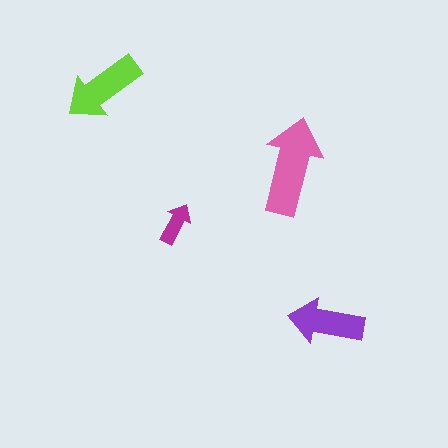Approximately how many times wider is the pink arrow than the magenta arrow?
About 2.5 times wider.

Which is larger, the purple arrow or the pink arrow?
The pink one.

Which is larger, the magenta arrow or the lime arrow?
The lime one.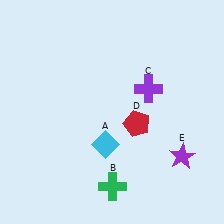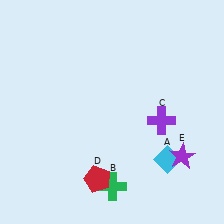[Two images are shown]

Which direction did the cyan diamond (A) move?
The cyan diamond (A) moved right.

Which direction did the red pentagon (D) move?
The red pentagon (D) moved down.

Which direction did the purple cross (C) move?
The purple cross (C) moved down.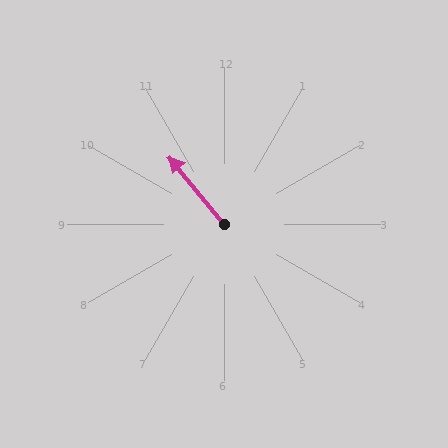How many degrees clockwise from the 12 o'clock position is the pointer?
Approximately 321 degrees.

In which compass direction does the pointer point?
Northwest.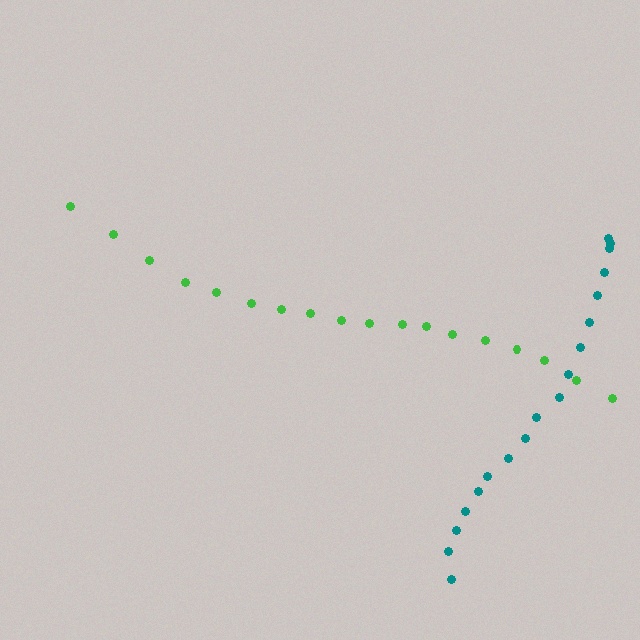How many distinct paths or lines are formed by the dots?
There are 2 distinct paths.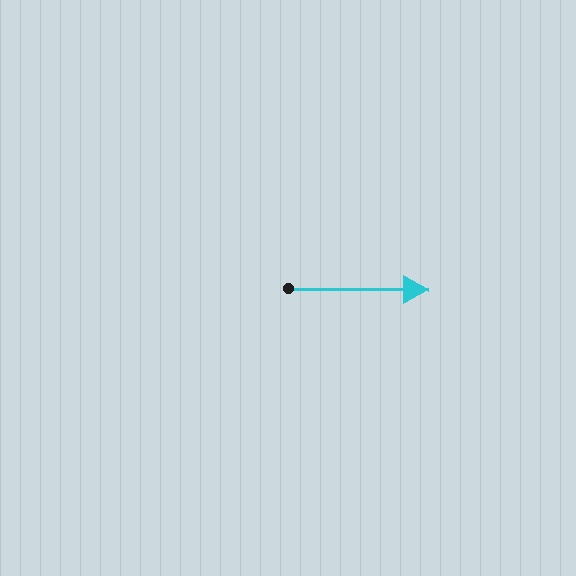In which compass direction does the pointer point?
East.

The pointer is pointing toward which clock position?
Roughly 3 o'clock.